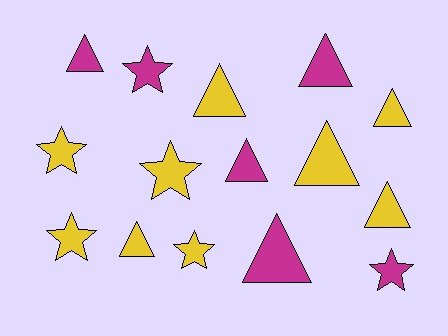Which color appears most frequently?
Yellow, with 9 objects.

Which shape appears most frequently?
Triangle, with 9 objects.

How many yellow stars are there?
There are 4 yellow stars.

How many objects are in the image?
There are 15 objects.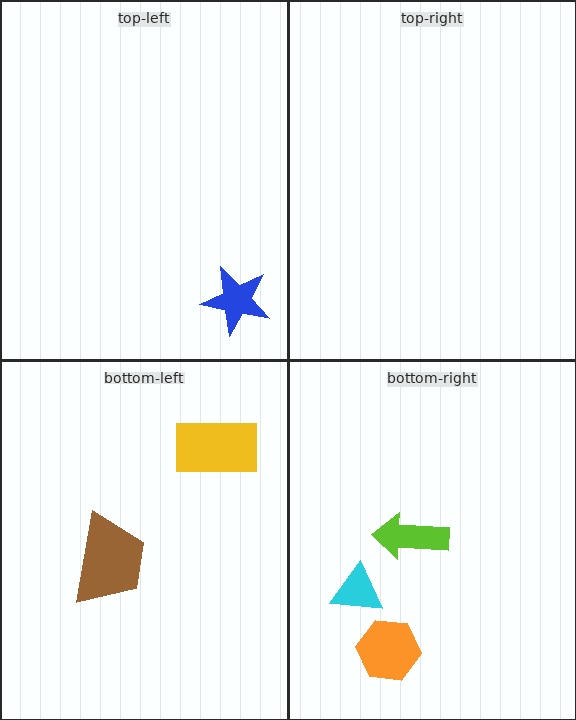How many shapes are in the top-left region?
1.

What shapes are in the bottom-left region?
The yellow rectangle, the brown trapezoid.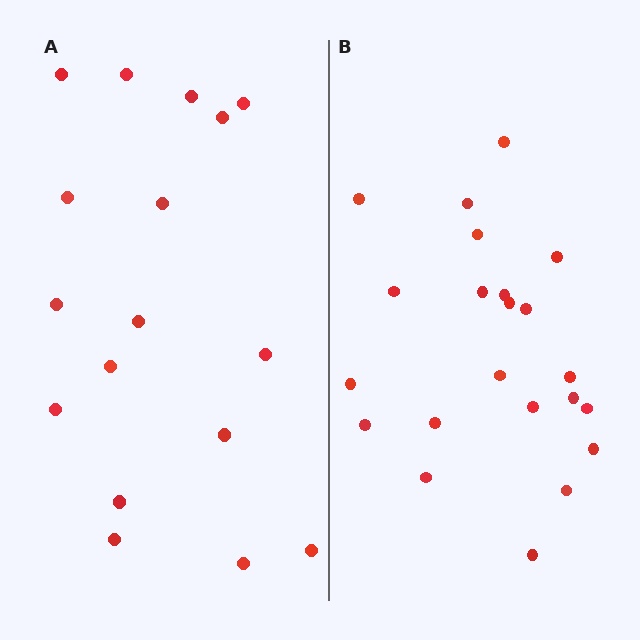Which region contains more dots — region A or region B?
Region B (the right region) has more dots.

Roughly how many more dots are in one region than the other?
Region B has about 5 more dots than region A.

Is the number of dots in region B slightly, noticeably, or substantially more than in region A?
Region B has noticeably more, but not dramatically so. The ratio is roughly 1.3 to 1.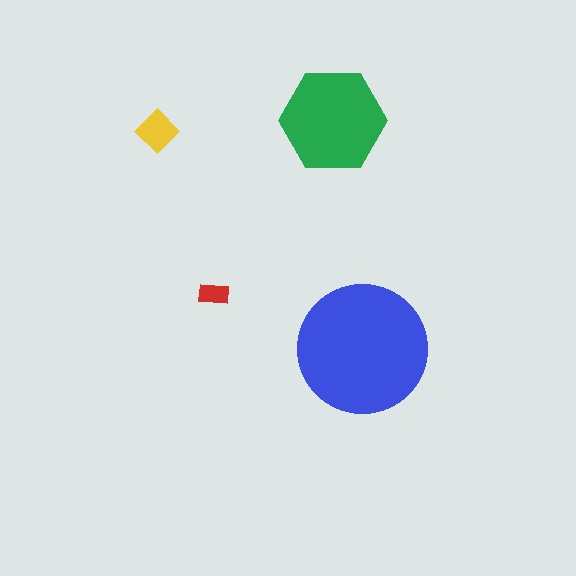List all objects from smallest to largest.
The red rectangle, the yellow diamond, the green hexagon, the blue circle.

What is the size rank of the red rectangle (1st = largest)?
4th.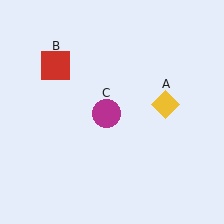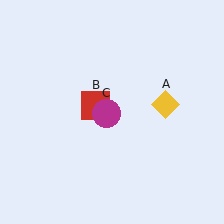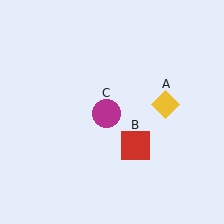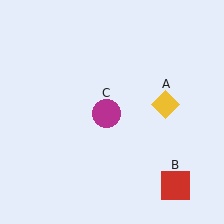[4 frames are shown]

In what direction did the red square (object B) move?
The red square (object B) moved down and to the right.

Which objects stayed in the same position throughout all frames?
Yellow diamond (object A) and magenta circle (object C) remained stationary.